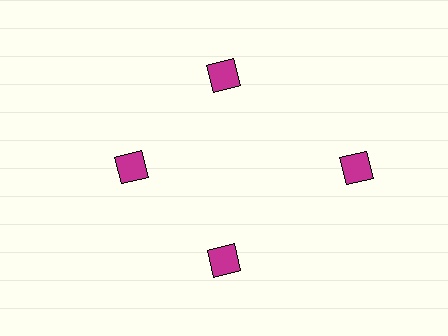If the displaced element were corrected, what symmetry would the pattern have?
It would have 4-fold rotational symmetry — the pattern would map onto itself every 90 degrees.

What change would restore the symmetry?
The symmetry would be restored by moving it inward, back onto the ring so that all 4 diamonds sit at equal angles and equal distance from the center.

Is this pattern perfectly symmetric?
No. The 4 magenta diamonds are arranged in a ring, but one element near the 3 o'clock position is pushed outward from the center, breaking the 4-fold rotational symmetry.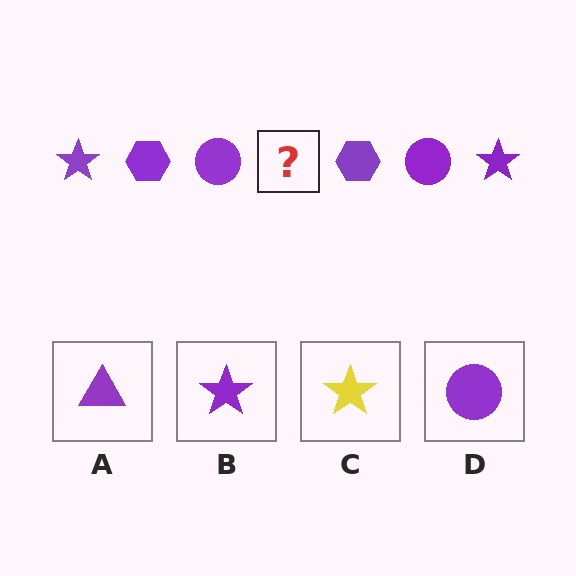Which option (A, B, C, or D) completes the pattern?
B.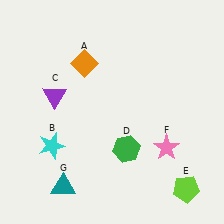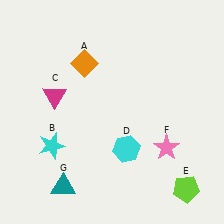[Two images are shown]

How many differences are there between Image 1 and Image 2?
There are 2 differences between the two images.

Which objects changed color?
C changed from purple to magenta. D changed from green to cyan.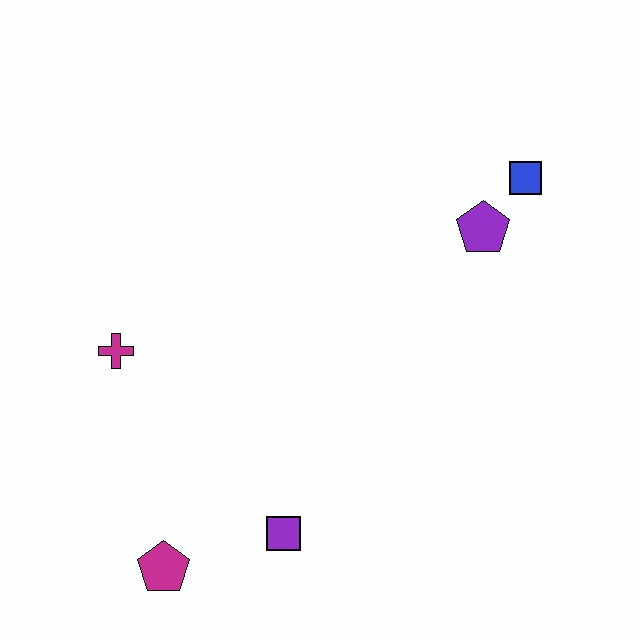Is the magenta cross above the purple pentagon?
No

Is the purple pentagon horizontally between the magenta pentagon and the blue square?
Yes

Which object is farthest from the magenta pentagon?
The blue square is farthest from the magenta pentagon.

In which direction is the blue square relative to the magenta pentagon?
The blue square is above the magenta pentagon.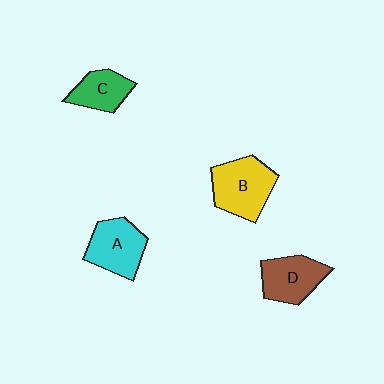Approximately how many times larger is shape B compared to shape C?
Approximately 1.6 times.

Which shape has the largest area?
Shape B (yellow).